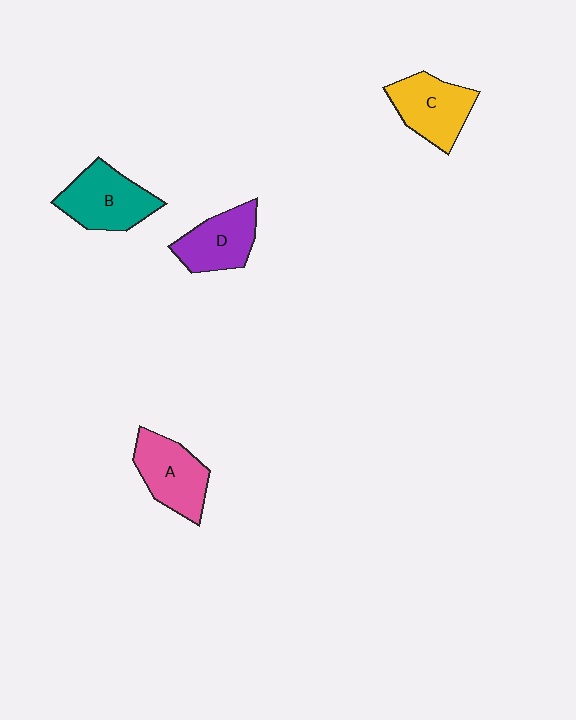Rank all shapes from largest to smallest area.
From largest to smallest: B (teal), C (yellow), A (pink), D (purple).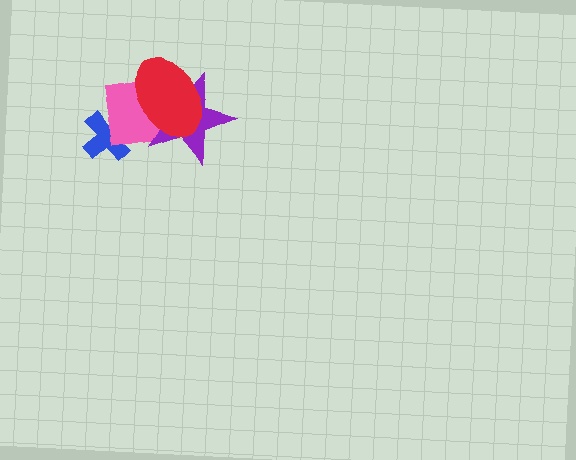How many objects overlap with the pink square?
3 objects overlap with the pink square.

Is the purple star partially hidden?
Yes, it is partially covered by another shape.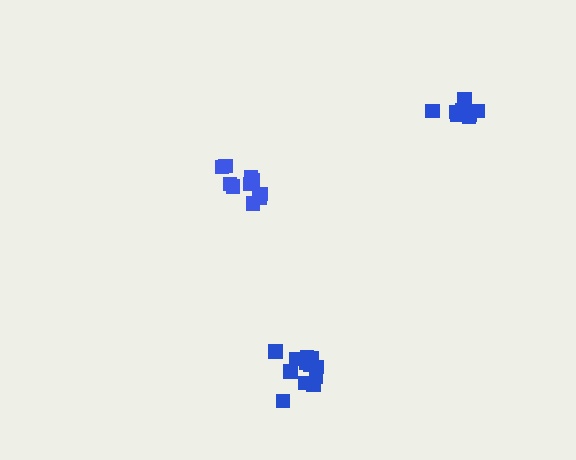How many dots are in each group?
Group 1: 9 dots, Group 2: 10 dots, Group 3: 13 dots (32 total).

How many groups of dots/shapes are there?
There are 3 groups.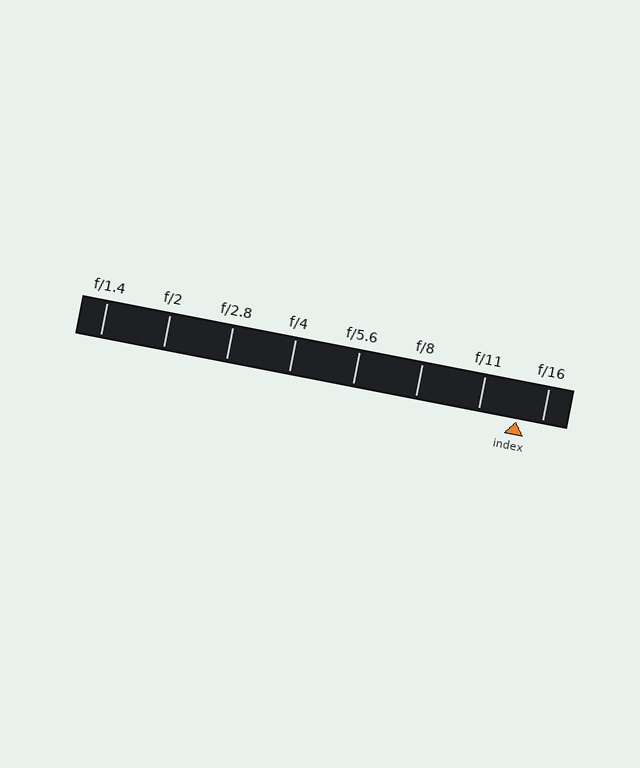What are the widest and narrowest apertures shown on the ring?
The widest aperture shown is f/1.4 and the narrowest is f/16.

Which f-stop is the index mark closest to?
The index mark is closest to f/16.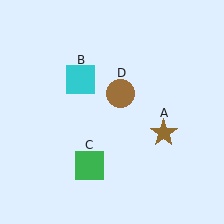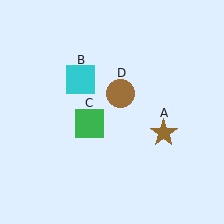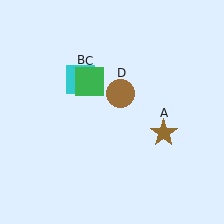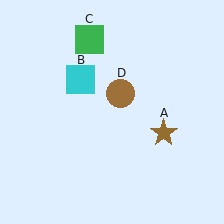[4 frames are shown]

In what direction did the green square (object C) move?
The green square (object C) moved up.